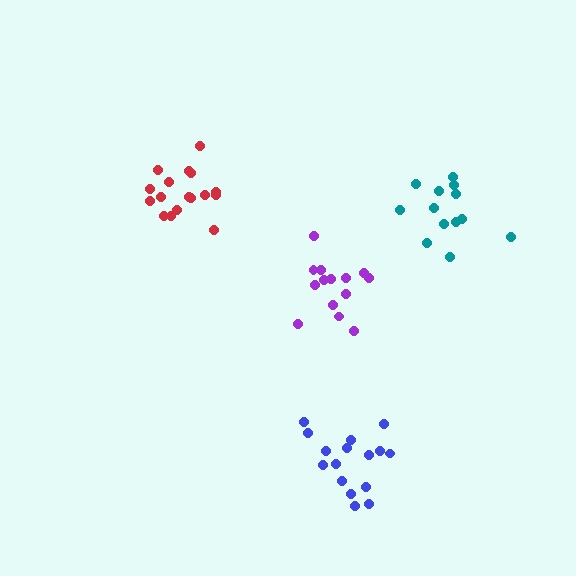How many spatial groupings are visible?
There are 4 spatial groupings.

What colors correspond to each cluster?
The clusters are colored: blue, red, purple, teal.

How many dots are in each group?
Group 1: 16 dots, Group 2: 17 dots, Group 3: 14 dots, Group 4: 13 dots (60 total).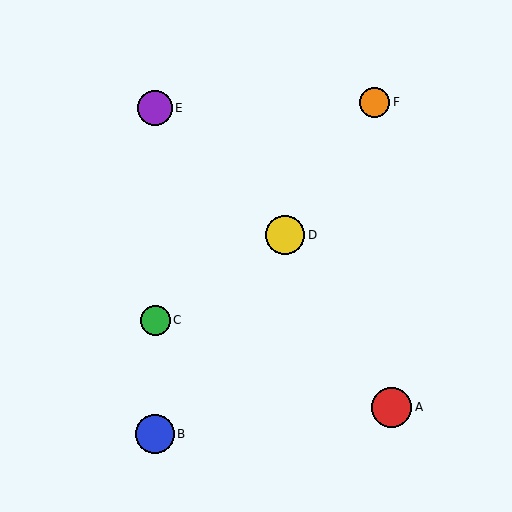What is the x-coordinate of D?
Object D is at x≈285.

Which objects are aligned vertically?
Objects B, C, E are aligned vertically.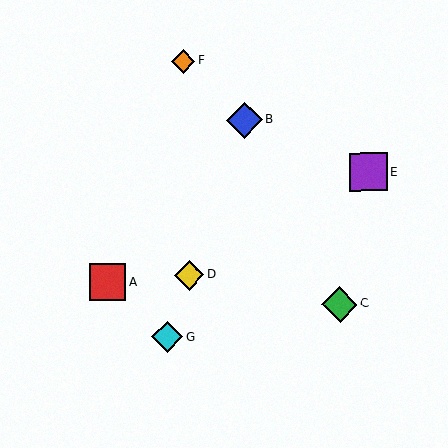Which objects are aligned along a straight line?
Objects B, D, G are aligned along a straight line.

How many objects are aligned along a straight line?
3 objects (B, D, G) are aligned along a straight line.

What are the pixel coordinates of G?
Object G is at (167, 337).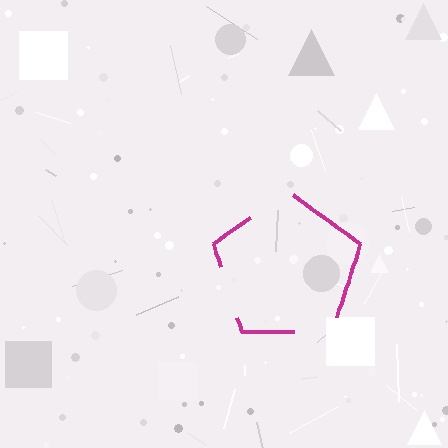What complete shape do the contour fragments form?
The contour fragments form a pentagon.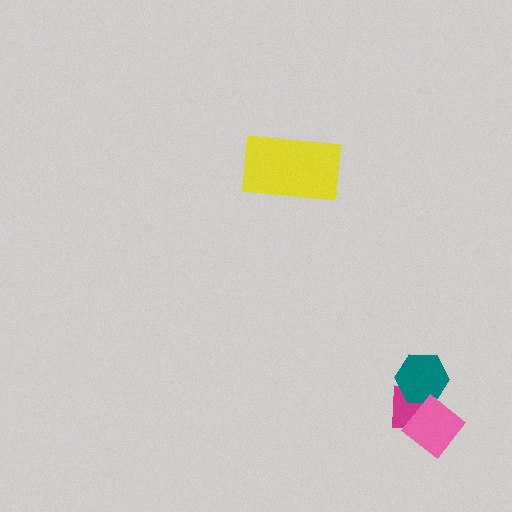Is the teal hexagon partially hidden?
Yes, it is partially covered by another shape.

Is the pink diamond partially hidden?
No, no other shape covers it.